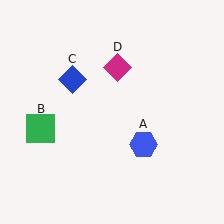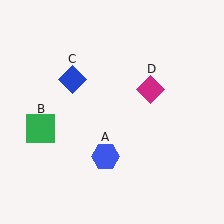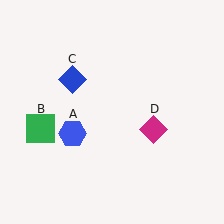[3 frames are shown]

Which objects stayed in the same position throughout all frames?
Green square (object B) and blue diamond (object C) remained stationary.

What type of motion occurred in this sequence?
The blue hexagon (object A), magenta diamond (object D) rotated clockwise around the center of the scene.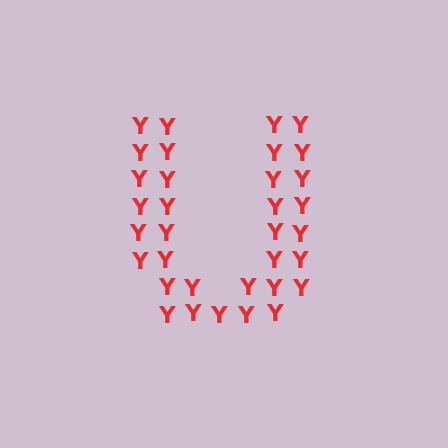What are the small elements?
The small elements are letter Y's.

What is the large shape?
The large shape is the letter U.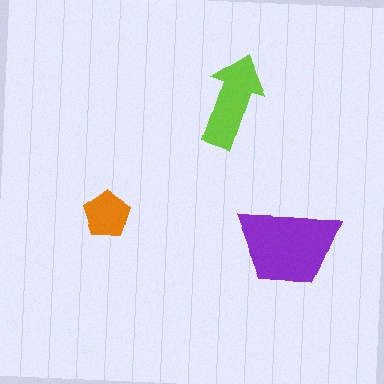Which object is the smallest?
The orange pentagon.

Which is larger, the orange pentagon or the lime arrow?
The lime arrow.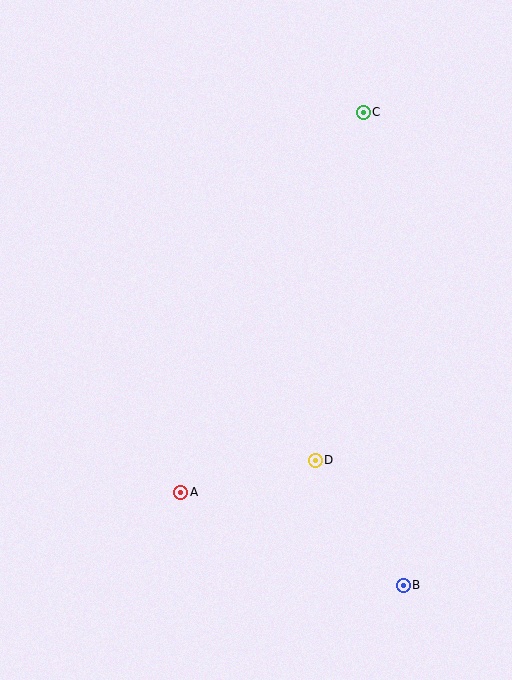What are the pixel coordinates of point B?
Point B is at (403, 585).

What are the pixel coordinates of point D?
Point D is at (315, 460).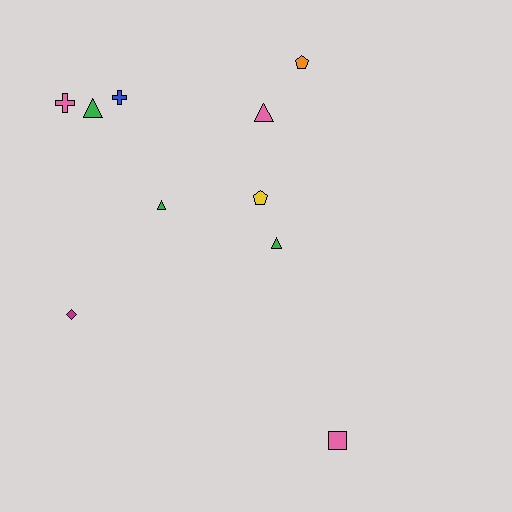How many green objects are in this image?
There are 3 green objects.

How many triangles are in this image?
There are 4 triangles.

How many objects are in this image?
There are 10 objects.